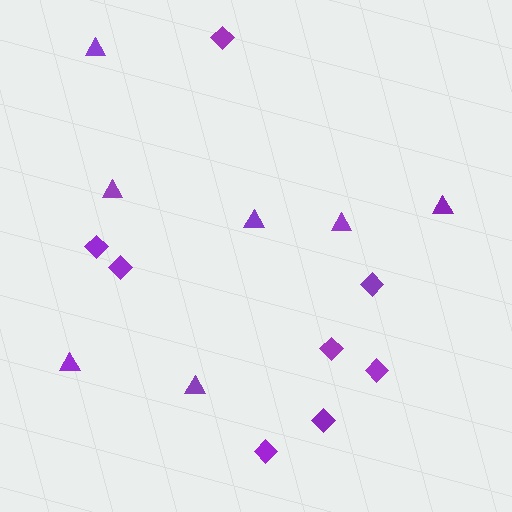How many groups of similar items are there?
There are 2 groups: one group of diamonds (8) and one group of triangles (7).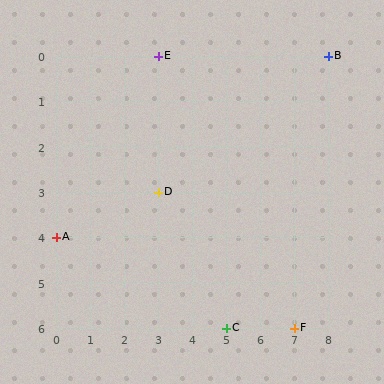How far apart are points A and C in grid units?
Points A and C are 5 columns and 2 rows apart (about 5.4 grid units diagonally).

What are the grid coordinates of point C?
Point C is at grid coordinates (5, 6).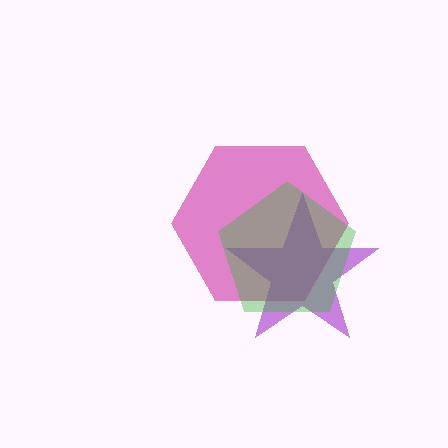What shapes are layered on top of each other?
The layered shapes are: a magenta hexagon, a purple star, a green pentagon.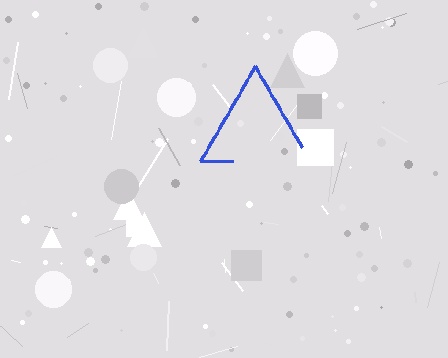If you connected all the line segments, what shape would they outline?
They would outline a triangle.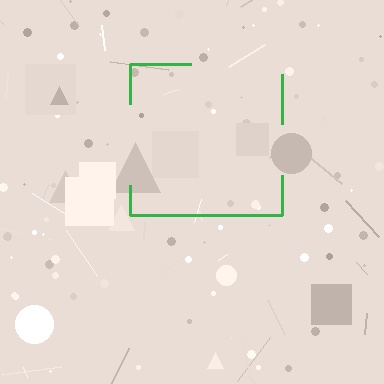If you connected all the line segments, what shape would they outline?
They would outline a square.